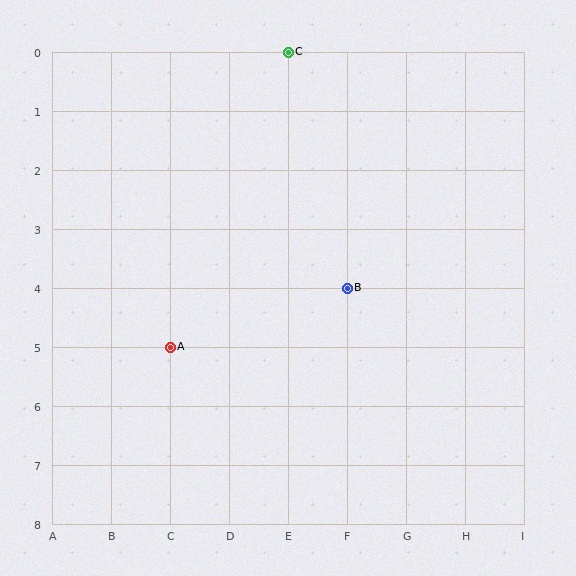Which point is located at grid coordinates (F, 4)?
Point B is at (F, 4).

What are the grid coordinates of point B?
Point B is at grid coordinates (F, 4).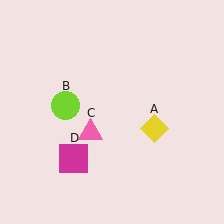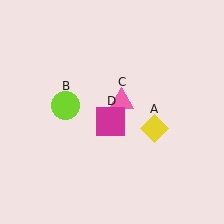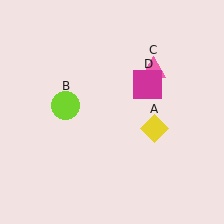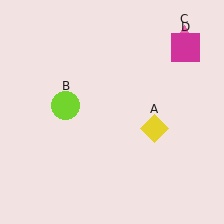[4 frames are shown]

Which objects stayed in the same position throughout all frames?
Yellow diamond (object A) and lime circle (object B) remained stationary.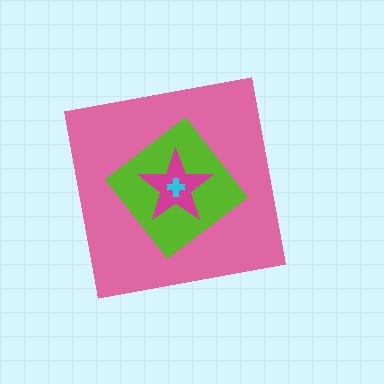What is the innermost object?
The cyan cross.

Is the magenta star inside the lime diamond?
Yes.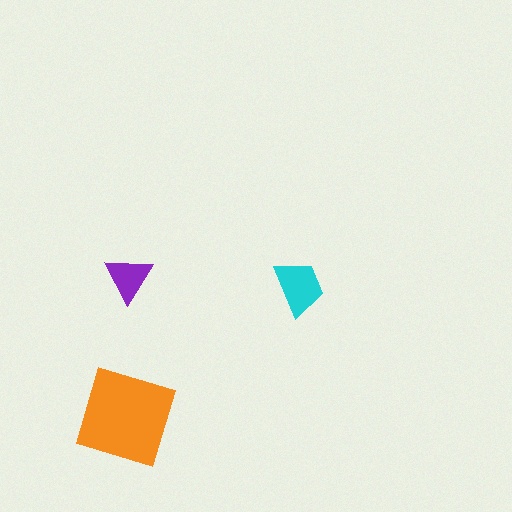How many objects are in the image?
There are 3 objects in the image.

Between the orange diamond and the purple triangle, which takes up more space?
The orange diamond.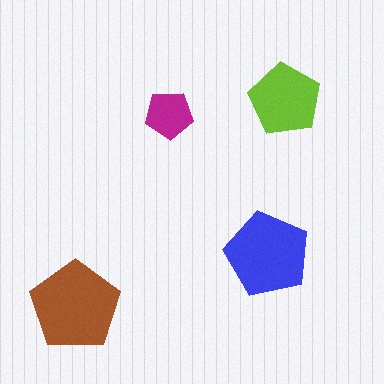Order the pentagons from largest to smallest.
the brown one, the blue one, the lime one, the magenta one.